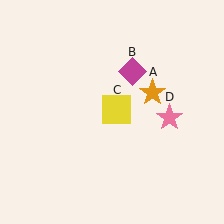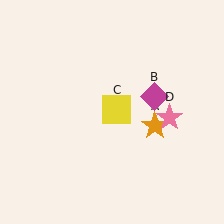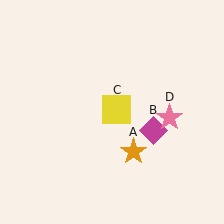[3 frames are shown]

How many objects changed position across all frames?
2 objects changed position: orange star (object A), magenta diamond (object B).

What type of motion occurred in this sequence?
The orange star (object A), magenta diamond (object B) rotated clockwise around the center of the scene.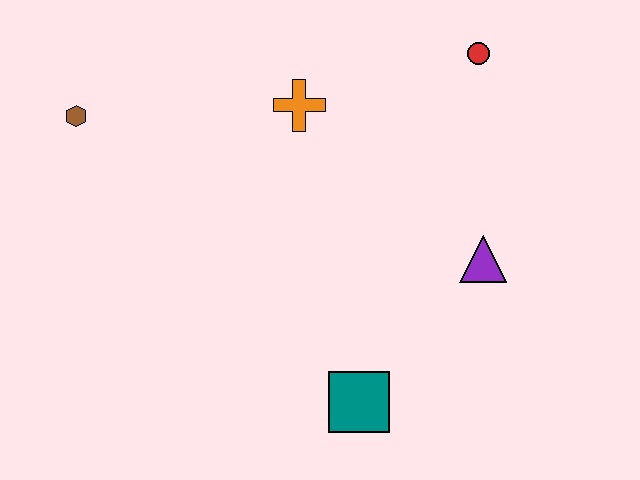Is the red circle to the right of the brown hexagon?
Yes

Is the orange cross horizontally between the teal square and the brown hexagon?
Yes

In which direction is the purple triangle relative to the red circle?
The purple triangle is below the red circle.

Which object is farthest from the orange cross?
The teal square is farthest from the orange cross.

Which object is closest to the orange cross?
The red circle is closest to the orange cross.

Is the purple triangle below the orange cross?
Yes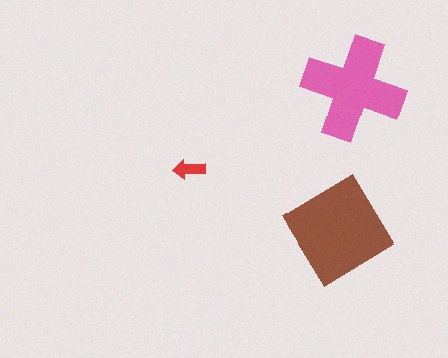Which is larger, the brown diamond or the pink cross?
The brown diamond.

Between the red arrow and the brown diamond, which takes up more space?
The brown diamond.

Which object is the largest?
The brown diamond.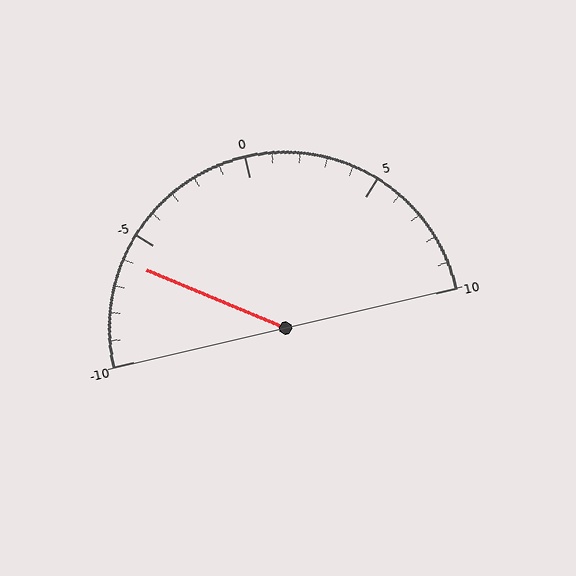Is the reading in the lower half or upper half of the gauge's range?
The reading is in the lower half of the range (-10 to 10).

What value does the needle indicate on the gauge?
The needle indicates approximately -6.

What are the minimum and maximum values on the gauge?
The gauge ranges from -10 to 10.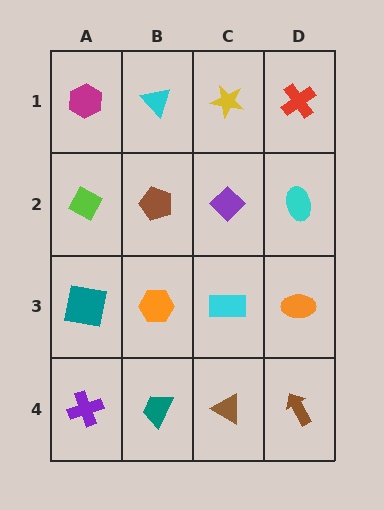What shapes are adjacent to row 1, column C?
A purple diamond (row 2, column C), a cyan triangle (row 1, column B), a red cross (row 1, column D).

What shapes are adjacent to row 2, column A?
A magenta hexagon (row 1, column A), a teal square (row 3, column A), a brown pentagon (row 2, column B).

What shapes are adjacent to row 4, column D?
An orange ellipse (row 3, column D), a brown triangle (row 4, column C).